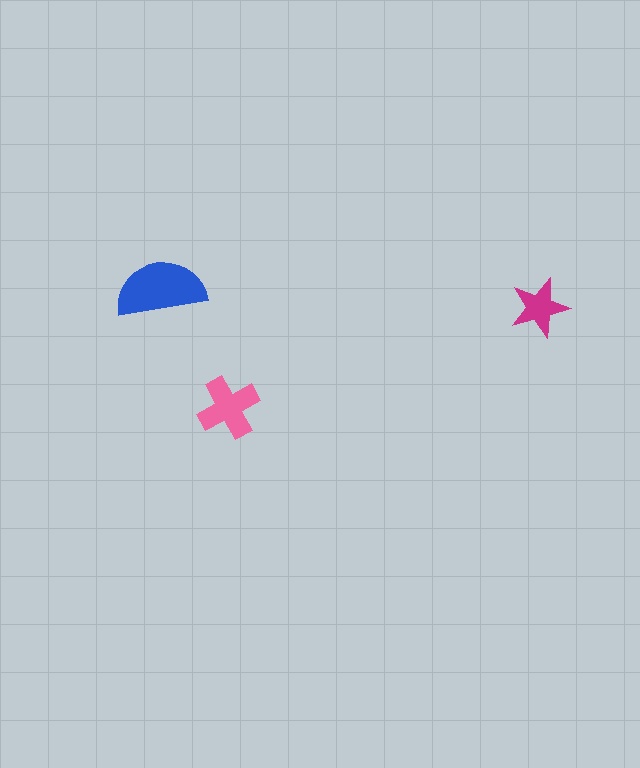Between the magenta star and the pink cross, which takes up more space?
The pink cross.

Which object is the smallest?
The magenta star.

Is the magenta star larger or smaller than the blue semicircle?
Smaller.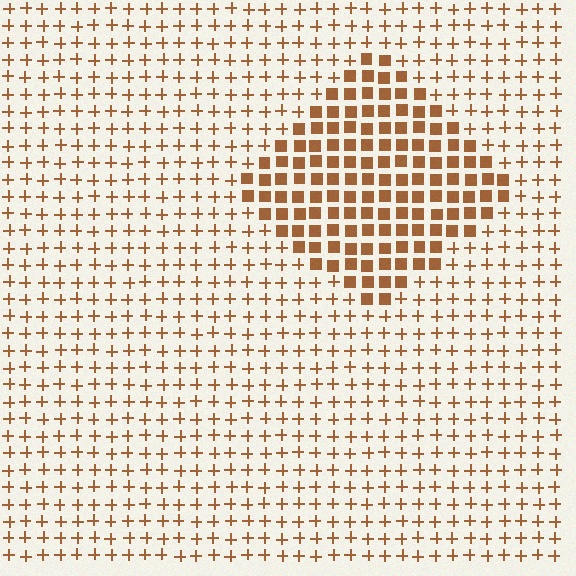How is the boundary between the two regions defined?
The boundary is defined by a change in element shape: squares inside vs. plus signs outside. All elements share the same color and spacing.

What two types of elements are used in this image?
The image uses squares inside the diamond region and plus signs outside it.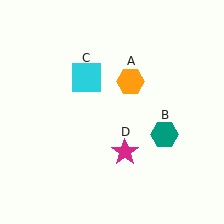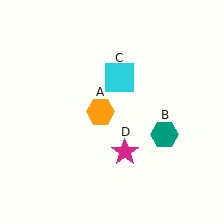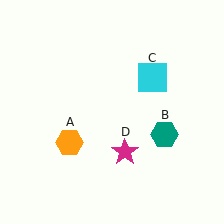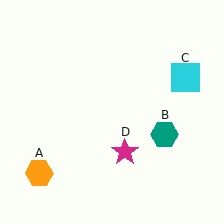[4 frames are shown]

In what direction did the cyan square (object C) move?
The cyan square (object C) moved right.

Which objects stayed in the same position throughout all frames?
Teal hexagon (object B) and magenta star (object D) remained stationary.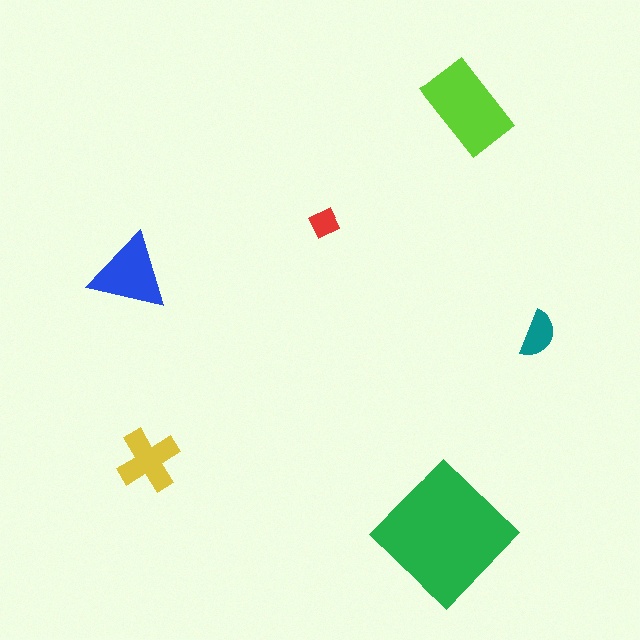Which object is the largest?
The green diamond.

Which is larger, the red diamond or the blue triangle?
The blue triangle.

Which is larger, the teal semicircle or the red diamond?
The teal semicircle.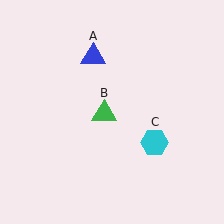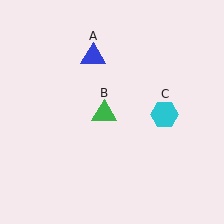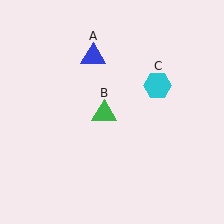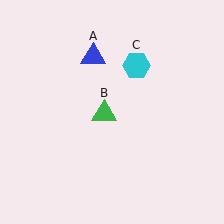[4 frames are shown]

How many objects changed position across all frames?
1 object changed position: cyan hexagon (object C).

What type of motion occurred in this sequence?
The cyan hexagon (object C) rotated counterclockwise around the center of the scene.